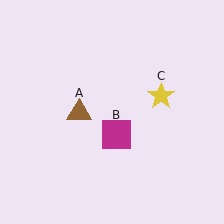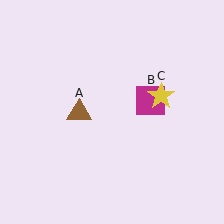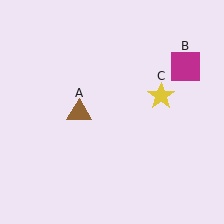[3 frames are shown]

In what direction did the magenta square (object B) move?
The magenta square (object B) moved up and to the right.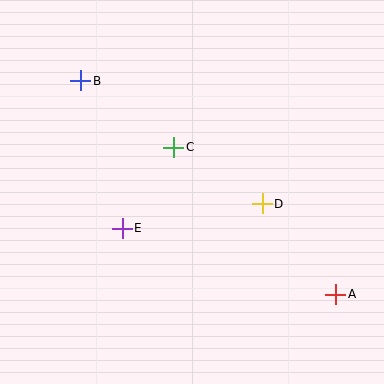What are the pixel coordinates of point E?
Point E is at (122, 228).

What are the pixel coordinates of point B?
Point B is at (81, 81).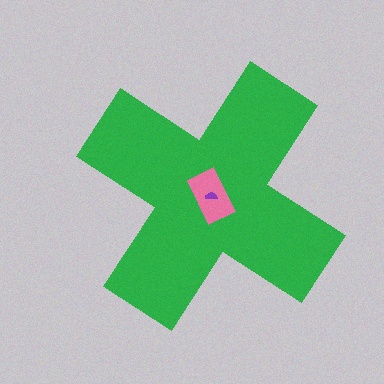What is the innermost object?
The purple semicircle.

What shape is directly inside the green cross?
The pink rectangle.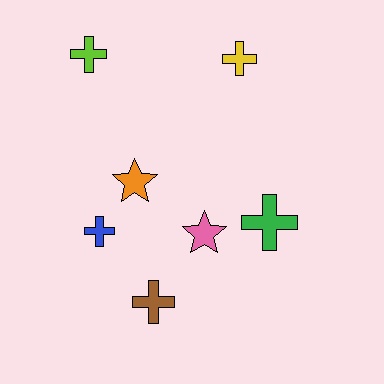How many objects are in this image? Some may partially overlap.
There are 7 objects.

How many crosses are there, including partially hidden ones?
There are 5 crosses.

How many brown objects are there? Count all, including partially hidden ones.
There is 1 brown object.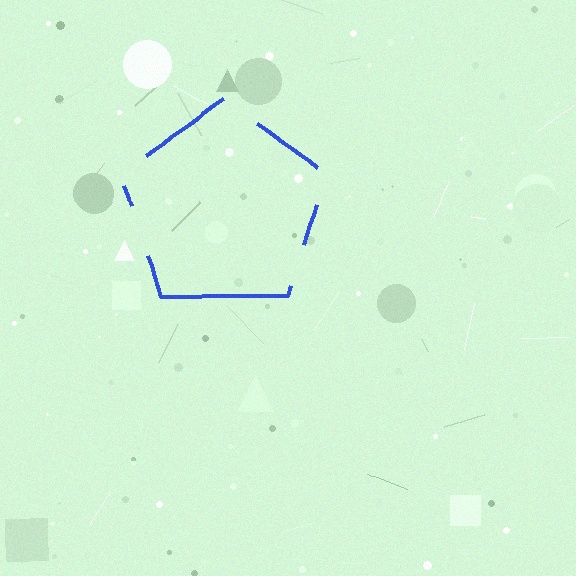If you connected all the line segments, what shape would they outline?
They would outline a pentagon.